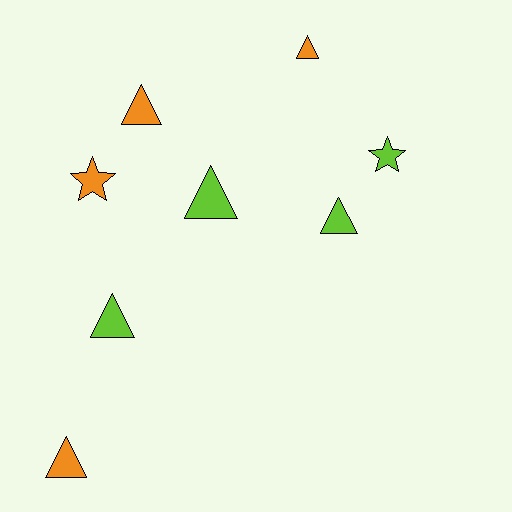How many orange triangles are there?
There are 3 orange triangles.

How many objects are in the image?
There are 8 objects.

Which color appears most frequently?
Orange, with 4 objects.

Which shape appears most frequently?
Triangle, with 6 objects.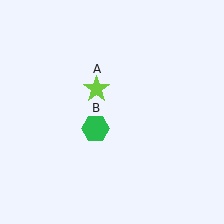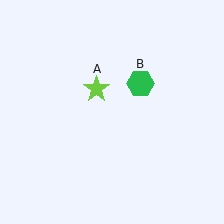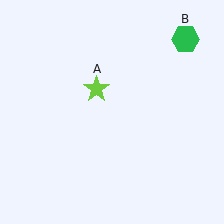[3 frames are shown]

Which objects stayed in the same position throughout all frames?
Lime star (object A) remained stationary.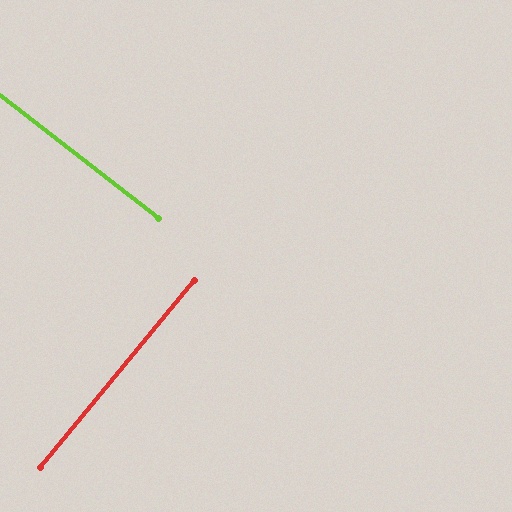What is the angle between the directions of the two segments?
Approximately 88 degrees.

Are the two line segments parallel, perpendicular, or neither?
Perpendicular — they meet at approximately 88°.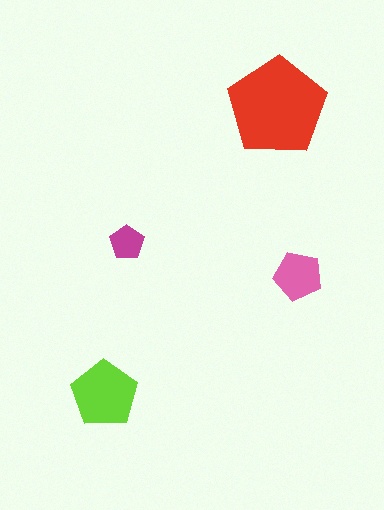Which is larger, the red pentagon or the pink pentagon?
The red one.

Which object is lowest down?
The lime pentagon is bottommost.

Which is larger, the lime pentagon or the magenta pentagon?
The lime one.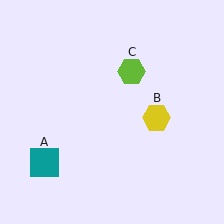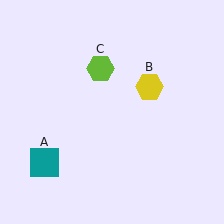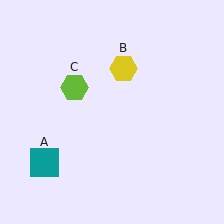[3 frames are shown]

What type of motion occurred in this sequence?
The yellow hexagon (object B), lime hexagon (object C) rotated counterclockwise around the center of the scene.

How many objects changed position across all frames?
2 objects changed position: yellow hexagon (object B), lime hexagon (object C).